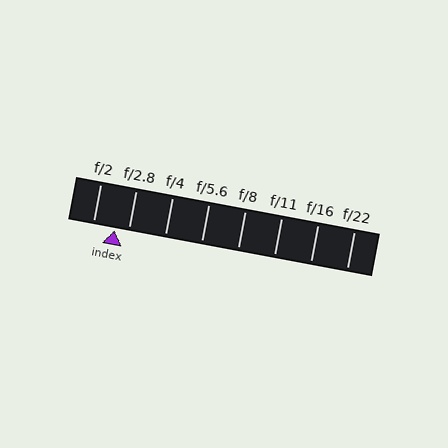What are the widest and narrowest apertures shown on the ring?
The widest aperture shown is f/2 and the narrowest is f/22.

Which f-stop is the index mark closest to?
The index mark is closest to f/2.8.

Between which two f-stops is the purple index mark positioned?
The index mark is between f/2 and f/2.8.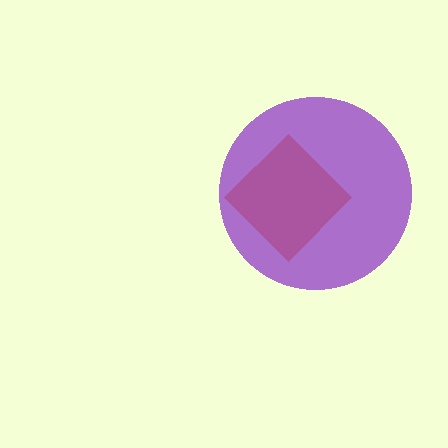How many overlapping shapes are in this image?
There are 2 overlapping shapes in the image.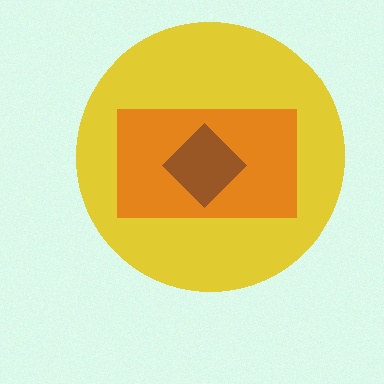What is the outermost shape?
The yellow circle.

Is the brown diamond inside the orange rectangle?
Yes.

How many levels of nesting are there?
3.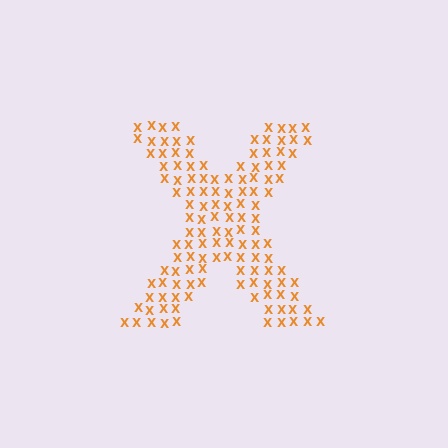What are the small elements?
The small elements are letter X's.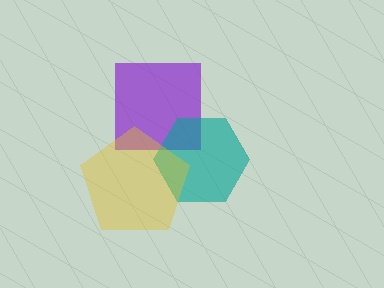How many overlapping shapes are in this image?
There are 3 overlapping shapes in the image.